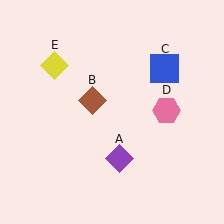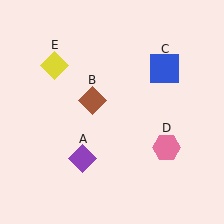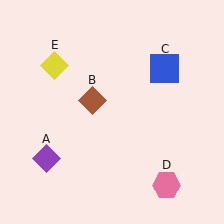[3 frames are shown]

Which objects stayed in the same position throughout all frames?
Brown diamond (object B) and blue square (object C) and yellow diamond (object E) remained stationary.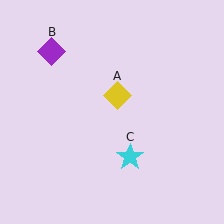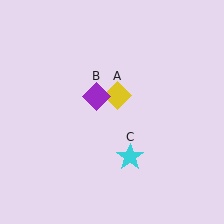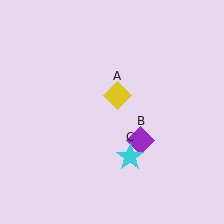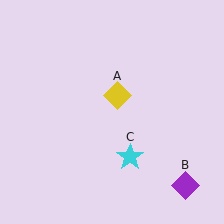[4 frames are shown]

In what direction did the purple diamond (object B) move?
The purple diamond (object B) moved down and to the right.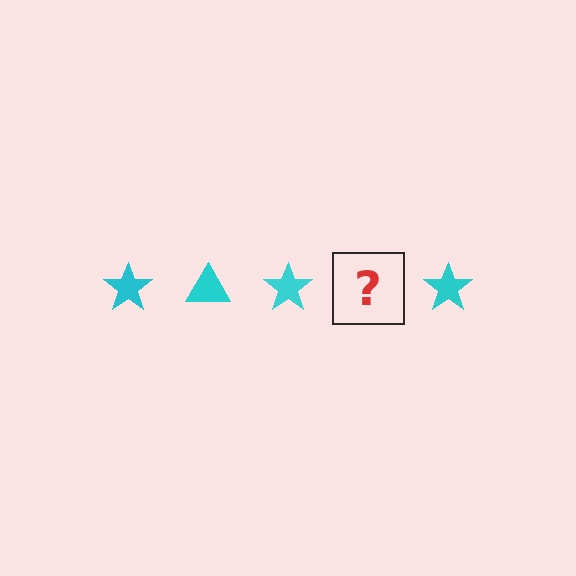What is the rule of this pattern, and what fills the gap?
The rule is that the pattern cycles through star, triangle shapes in cyan. The gap should be filled with a cyan triangle.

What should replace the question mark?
The question mark should be replaced with a cyan triangle.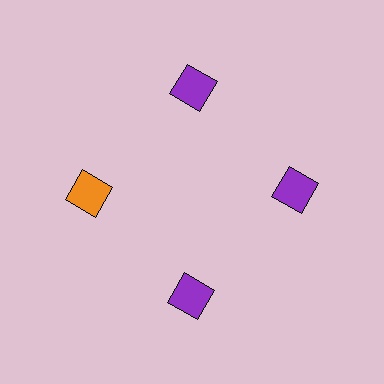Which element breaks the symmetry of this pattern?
The orange diamond at roughly the 9 o'clock position breaks the symmetry. All other shapes are purple diamonds.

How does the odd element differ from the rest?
It has a different color: orange instead of purple.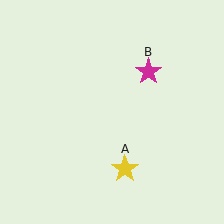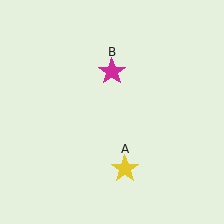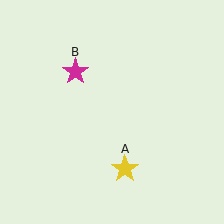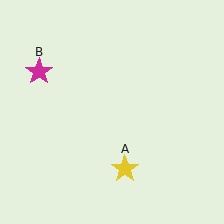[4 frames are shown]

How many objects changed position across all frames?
1 object changed position: magenta star (object B).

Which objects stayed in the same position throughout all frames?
Yellow star (object A) remained stationary.